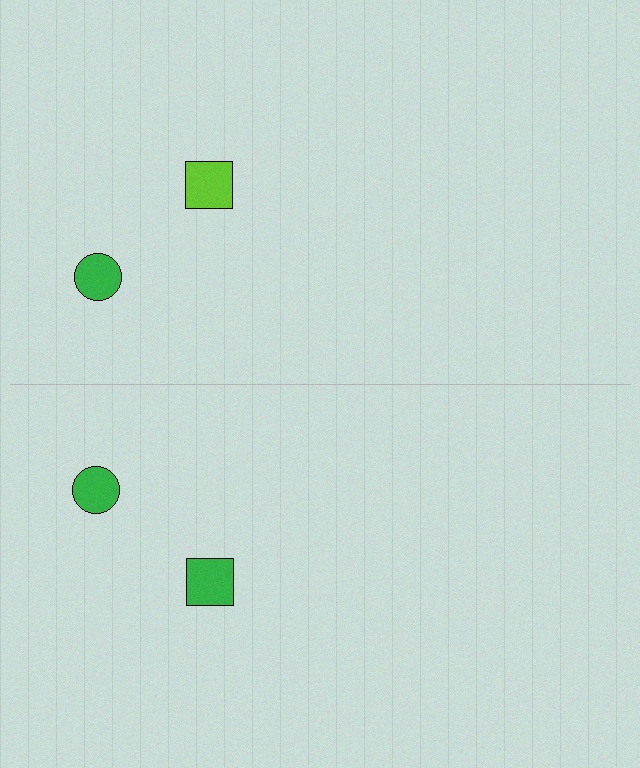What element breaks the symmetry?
The green square on the bottom side breaks the symmetry — its mirror counterpart is lime.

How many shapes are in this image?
There are 4 shapes in this image.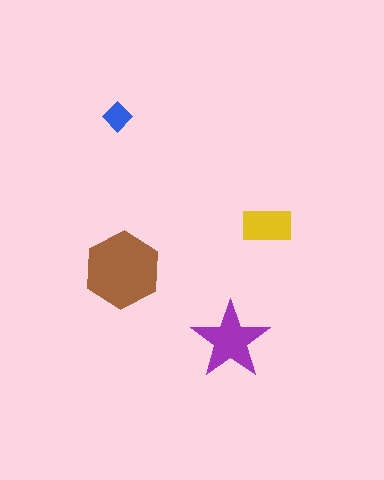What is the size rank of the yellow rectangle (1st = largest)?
3rd.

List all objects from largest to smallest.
The brown hexagon, the purple star, the yellow rectangle, the blue diamond.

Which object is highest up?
The blue diamond is topmost.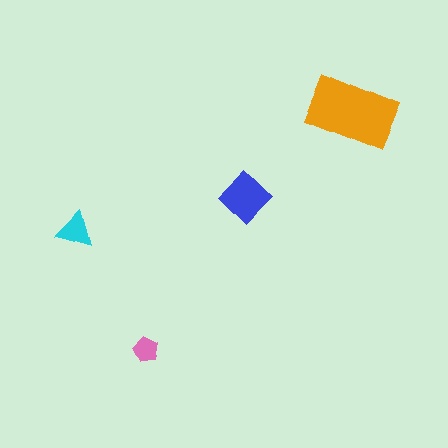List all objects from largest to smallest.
The orange rectangle, the blue diamond, the cyan triangle, the pink pentagon.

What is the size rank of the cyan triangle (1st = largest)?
3rd.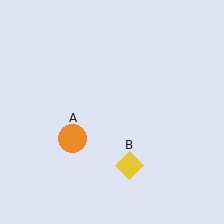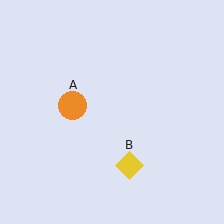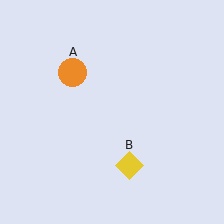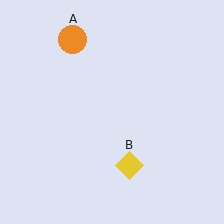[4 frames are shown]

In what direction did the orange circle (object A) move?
The orange circle (object A) moved up.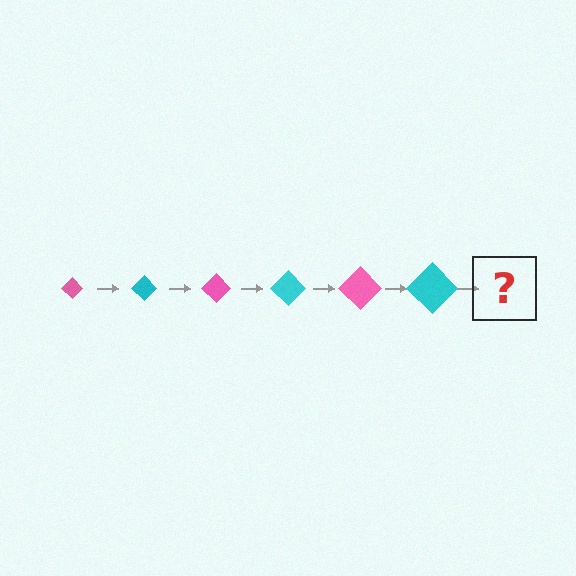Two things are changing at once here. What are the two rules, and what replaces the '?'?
The two rules are that the diamond grows larger each step and the color cycles through pink and cyan. The '?' should be a pink diamond, larger than the previous one.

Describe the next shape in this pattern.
It should be a pink diamond, larger than the previous one.